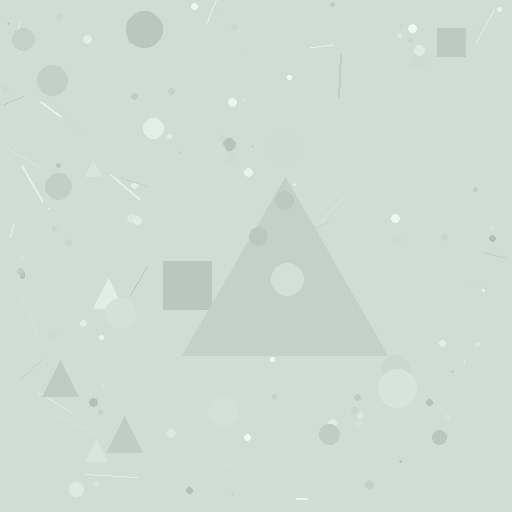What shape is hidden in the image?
A triangle is hidden in the image.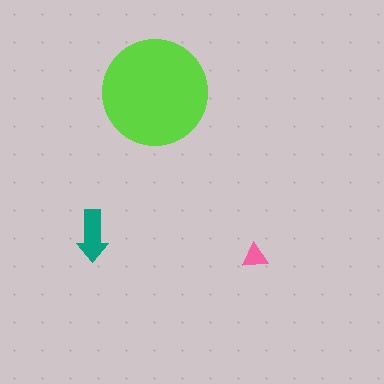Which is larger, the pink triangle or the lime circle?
The lime circle.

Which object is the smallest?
The pink triangle.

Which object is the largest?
The lime circle.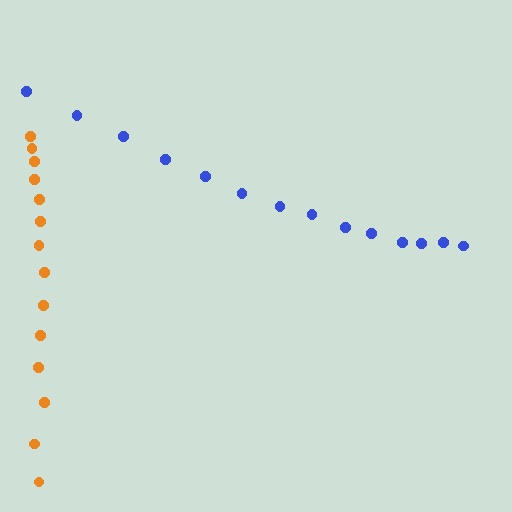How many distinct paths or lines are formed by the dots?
There are 2 distinct paths.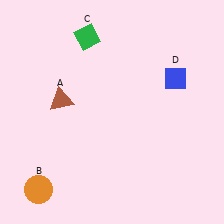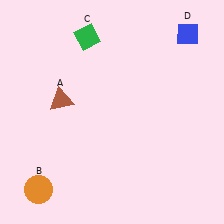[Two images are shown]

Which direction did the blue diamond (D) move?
The blue diamond (D) moved up.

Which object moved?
The blue diamond (D) moved up.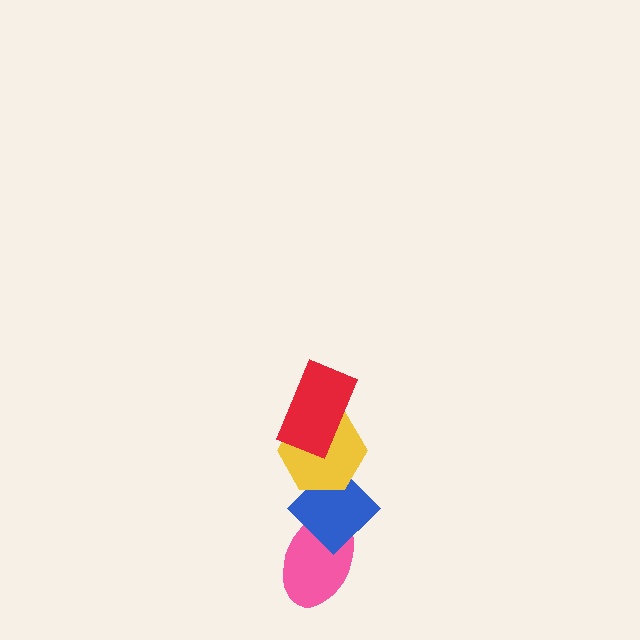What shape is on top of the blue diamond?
The yellow hexagon is on top of the blue diamond.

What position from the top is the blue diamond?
The blue diamond is 3rd from the top.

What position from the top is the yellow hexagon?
The yellow hexagon is 2nd from the top.